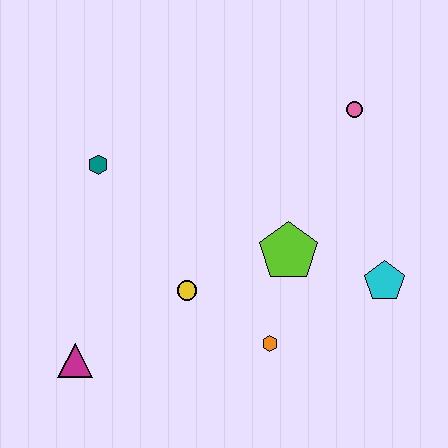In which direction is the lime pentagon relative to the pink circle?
The lime pentagon is below the pink circle.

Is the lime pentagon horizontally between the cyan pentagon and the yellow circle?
Yes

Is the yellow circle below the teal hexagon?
Yes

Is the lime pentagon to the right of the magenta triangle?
Yes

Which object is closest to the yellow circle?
The orange hexagon is closest to the yellow circle.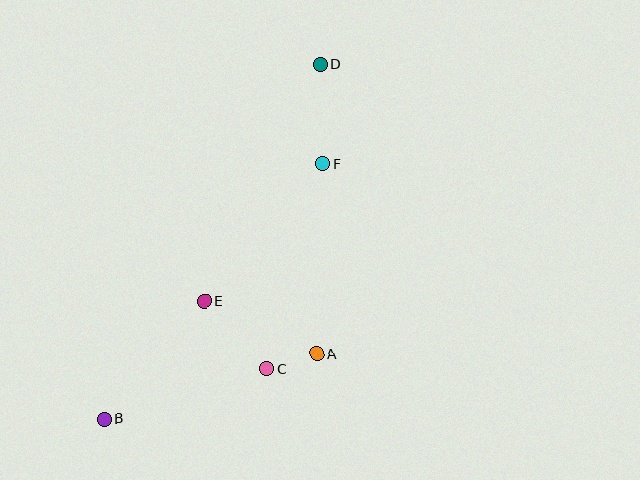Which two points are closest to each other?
Points A and C are closest to each other.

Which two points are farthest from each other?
Points B and D are farthest from each other.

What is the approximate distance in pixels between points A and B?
The distance between A and B is approximately 222 pixels.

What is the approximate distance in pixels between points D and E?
The distance between D and E is approximately 264 pixels.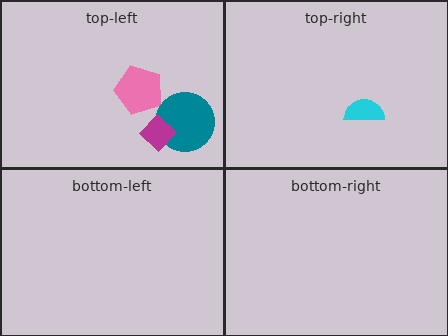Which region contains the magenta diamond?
The top-left region.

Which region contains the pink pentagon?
The top-left region.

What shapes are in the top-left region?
The pink pentagon, the teal circle, the magenta diamond.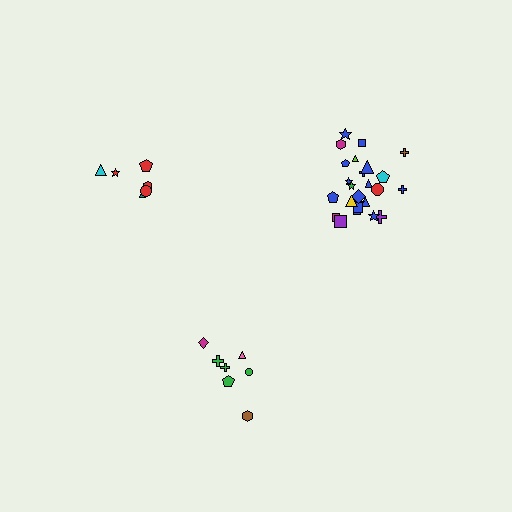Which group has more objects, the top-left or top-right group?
The top-right group.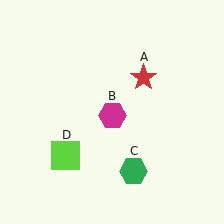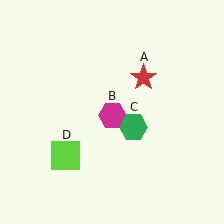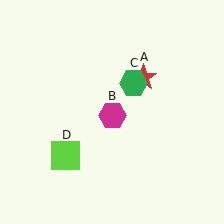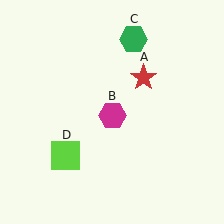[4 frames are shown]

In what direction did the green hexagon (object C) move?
The green hexagon (object C) moved up.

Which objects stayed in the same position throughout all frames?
Red star (object A) and magenta hexagon (object B) and lime square (object D) remained stationary.